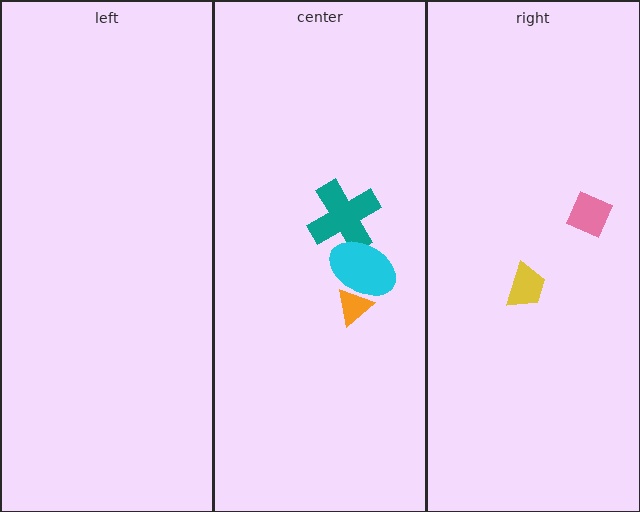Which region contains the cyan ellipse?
The center region.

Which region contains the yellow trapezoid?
The right region.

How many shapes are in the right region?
2.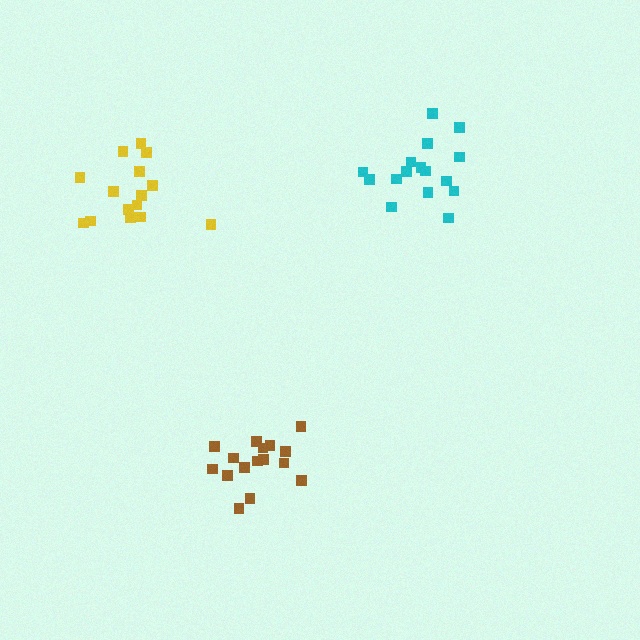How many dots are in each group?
Group 1: 15 dots, Group 2: 16 dots, Group 3: 16 dots (47 total).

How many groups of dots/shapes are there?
There are 3 groups.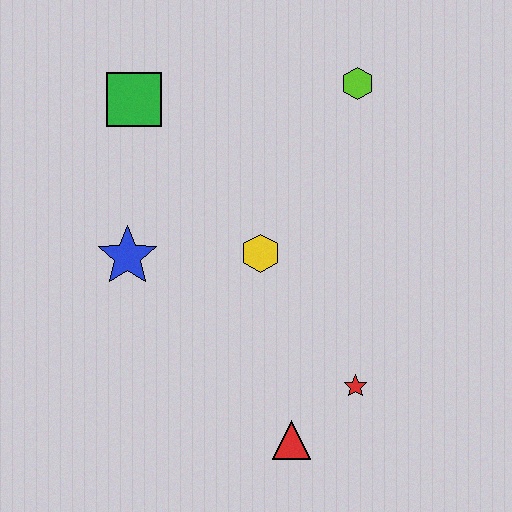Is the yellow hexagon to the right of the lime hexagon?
No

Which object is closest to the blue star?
The yellow hexagon is closest to the blue star.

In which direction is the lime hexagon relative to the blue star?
The lime hexagon is to the right of the blue star.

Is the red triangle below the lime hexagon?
Yes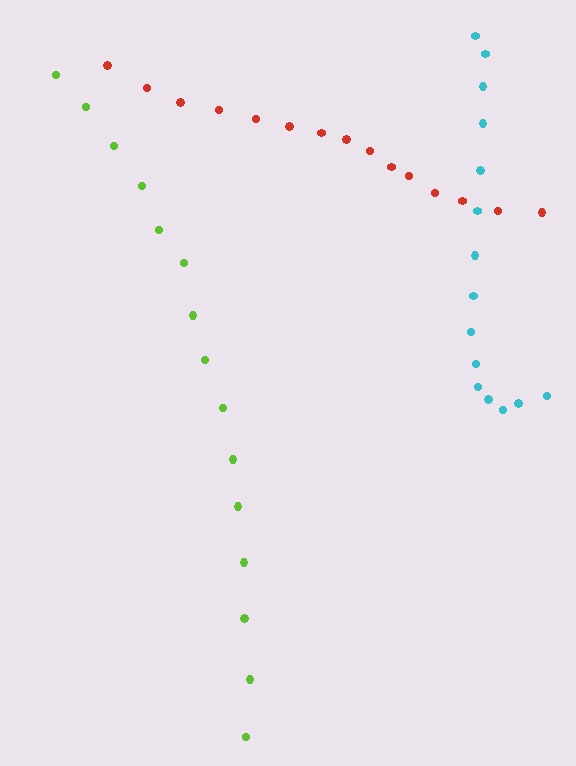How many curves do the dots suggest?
There are 3 distinct paths.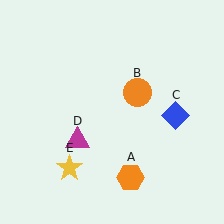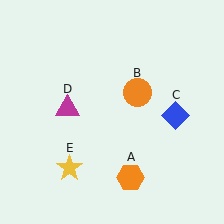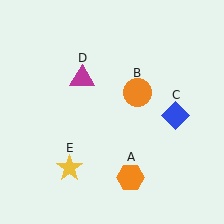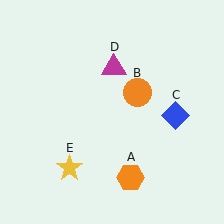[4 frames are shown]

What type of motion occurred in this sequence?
The magenta triangle (object D) rotated clockwise around the center of the scene.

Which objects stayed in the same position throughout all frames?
Orange hexagon (object A) and orange circle (object B) and blue diamond (object C) and yellow star (object E) remained stationary.